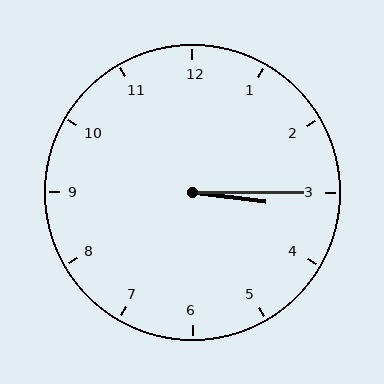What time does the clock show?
3:15.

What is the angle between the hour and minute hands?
Approximately 8 degrees.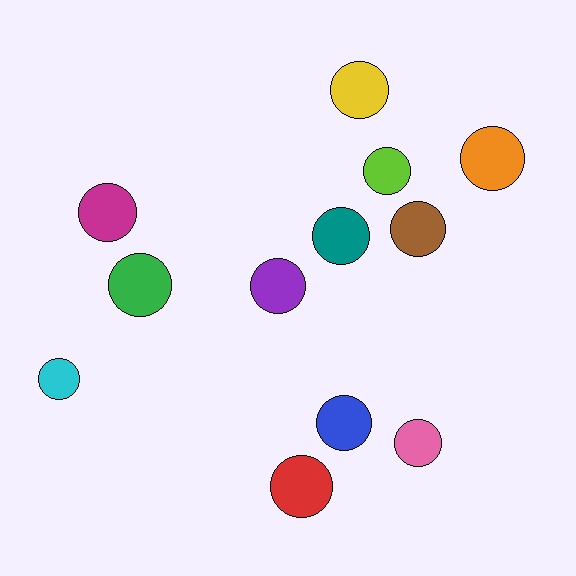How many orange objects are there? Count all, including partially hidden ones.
There is 1 orange object.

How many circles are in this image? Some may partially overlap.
There are 12 circles.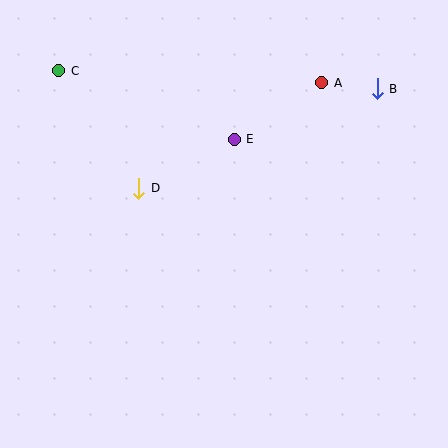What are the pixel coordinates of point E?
Point E is at (234, 139).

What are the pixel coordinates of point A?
Point A is at (322, 83).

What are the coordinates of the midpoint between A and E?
The midpoint between A and E is at (278, 111).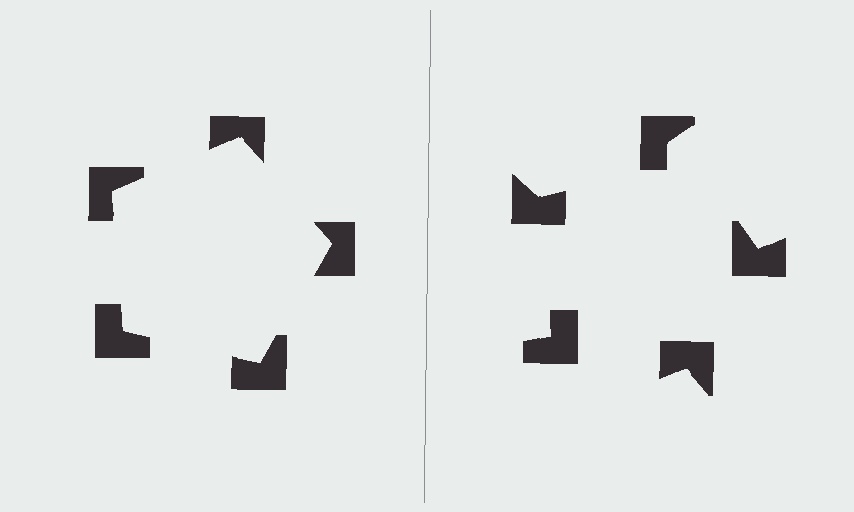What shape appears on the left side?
An illusory pentagon.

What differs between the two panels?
The notched squares are positioned identically on both sides; only the wedge orientations differ. On the left they align to a pentagon; on the right they are misaligned.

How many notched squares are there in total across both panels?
10 — 5 on each side.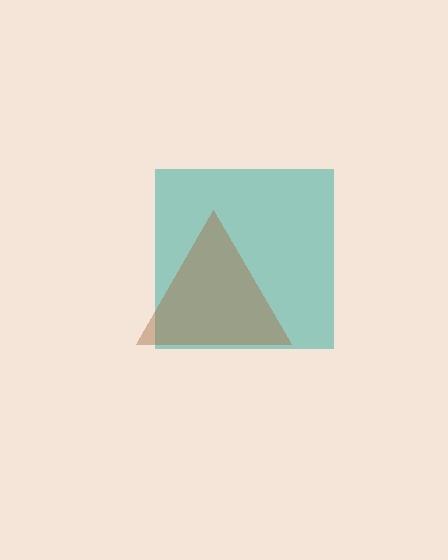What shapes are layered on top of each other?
The layered shapes are: a teal square, a brown triangle.